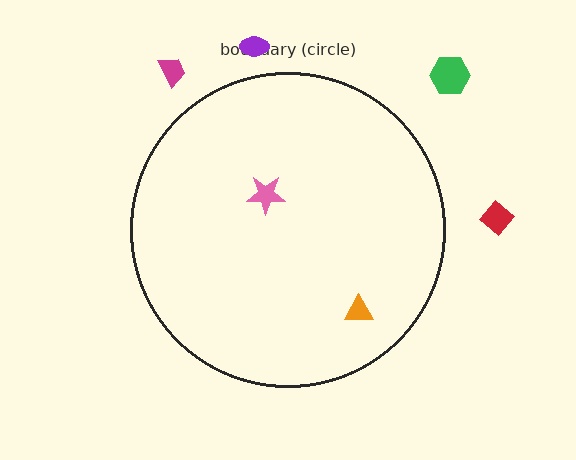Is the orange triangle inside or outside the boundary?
Inside.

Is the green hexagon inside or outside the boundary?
Outside.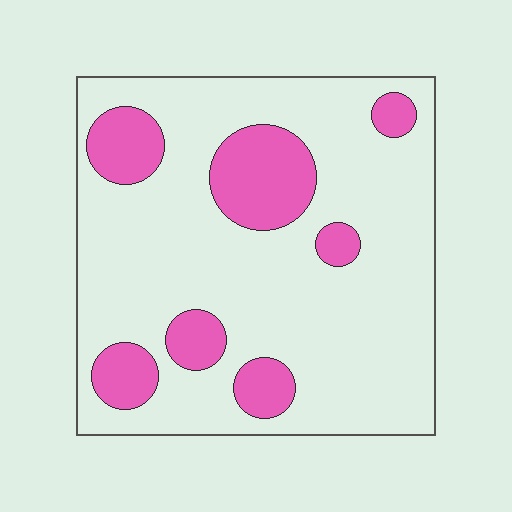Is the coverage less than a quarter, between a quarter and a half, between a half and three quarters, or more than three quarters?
Less than a quarter.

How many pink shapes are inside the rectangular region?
7.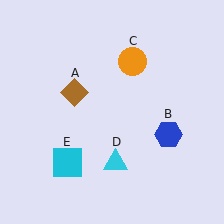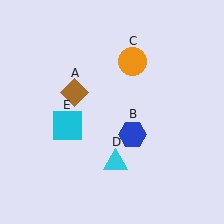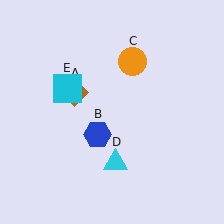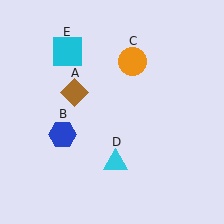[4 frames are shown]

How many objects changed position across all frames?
2 objects changed position: blue hexagon (object B), cyan square (object E).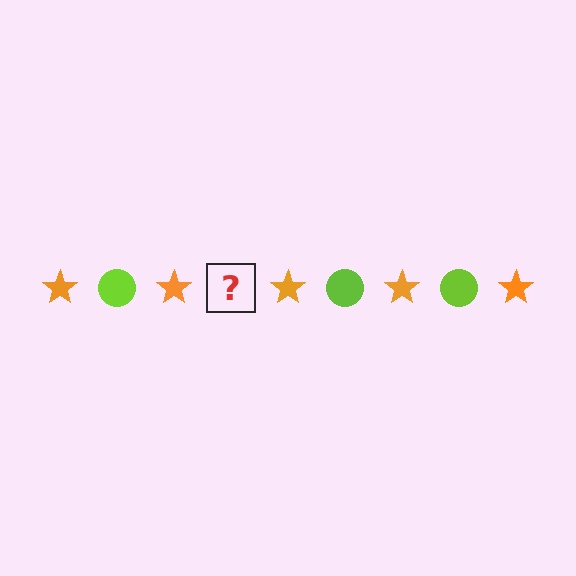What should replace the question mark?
The question mark should be replaced with a lime circle.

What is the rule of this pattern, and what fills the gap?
The rule is that the pattern alternates between orange star and lime circle. The gap should be filled with a lime circle.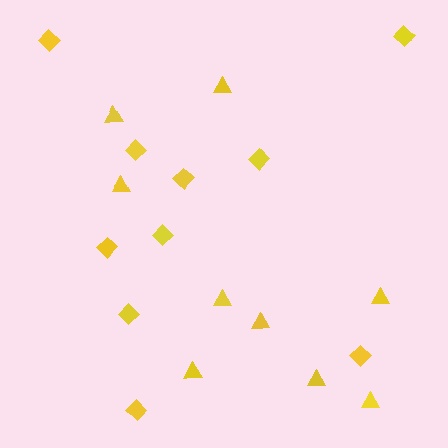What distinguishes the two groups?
There are 2 groups: one group of diamonds (10) and one group of triangles (9).